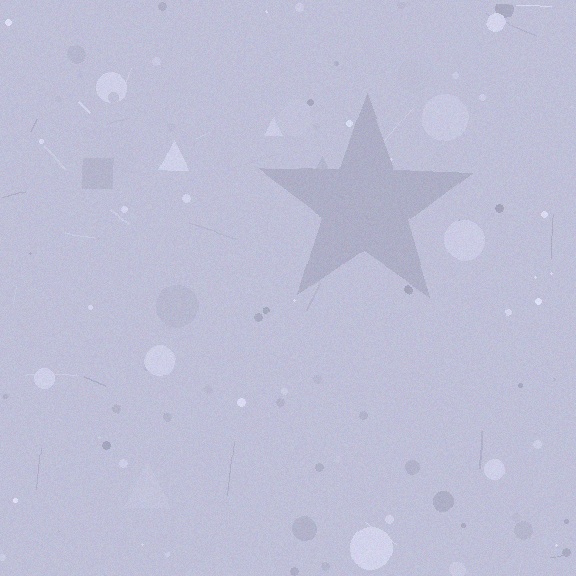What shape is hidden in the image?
A star is hidden in the image.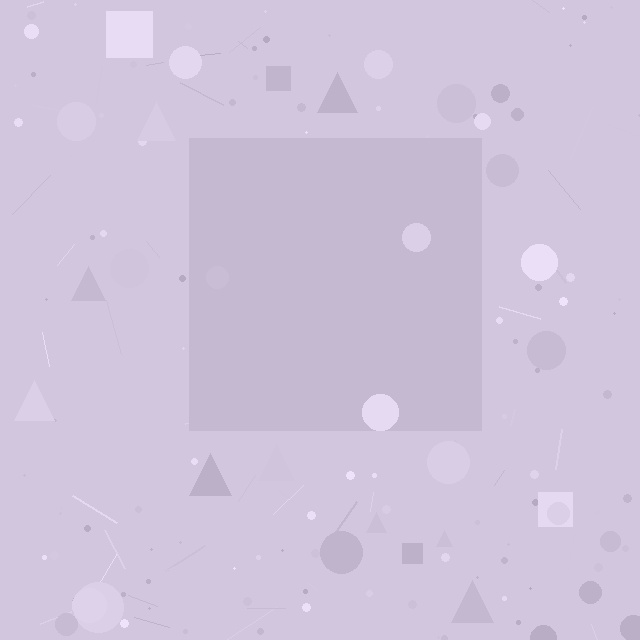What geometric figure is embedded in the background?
A square is embedded in the background.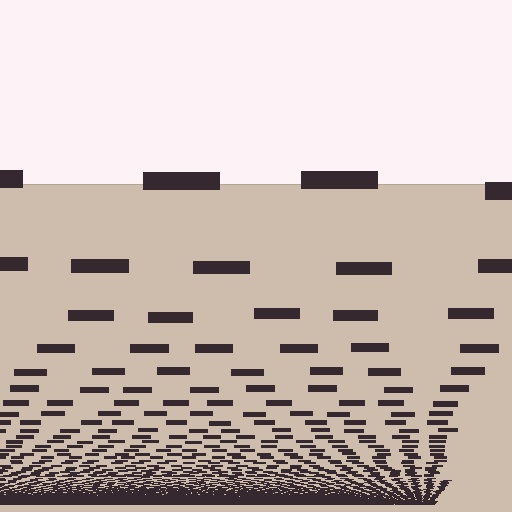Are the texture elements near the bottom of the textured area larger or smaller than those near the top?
Smaller. The gradient is inverted — elements near the bottom are smaller and denser.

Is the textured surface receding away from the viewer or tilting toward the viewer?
The surface appears to tilt toward the viewer. Texture elements get larger and sparser toward the top.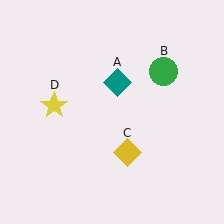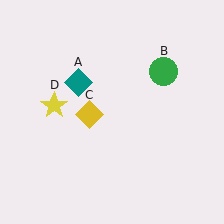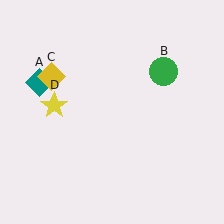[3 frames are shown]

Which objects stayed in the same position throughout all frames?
Green circle (object B) and yellow star (object D) remained stationary.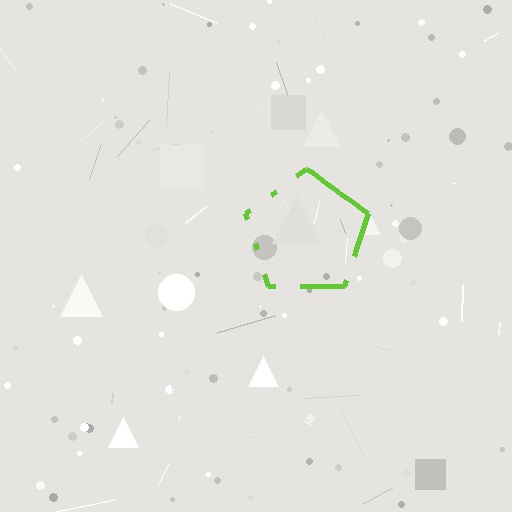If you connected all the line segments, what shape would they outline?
They would outline a pentagon.